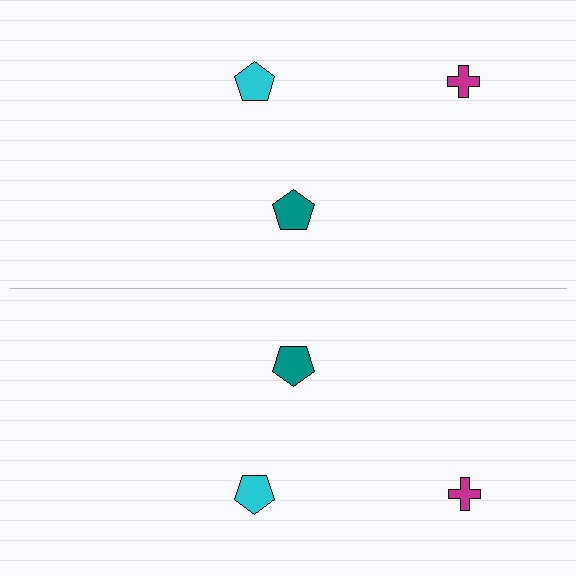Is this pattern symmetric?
Yes, this pattern has bilateral (reflection) symmetry.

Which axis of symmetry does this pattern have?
The pattern has a horizontal axis of symmetry running through the center of the image.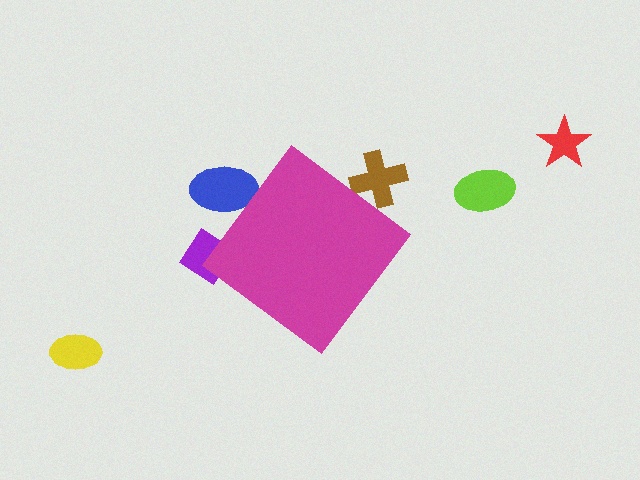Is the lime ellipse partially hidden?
No, the lime ellipse is fully visible.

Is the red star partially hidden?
No, the red star is fully visible.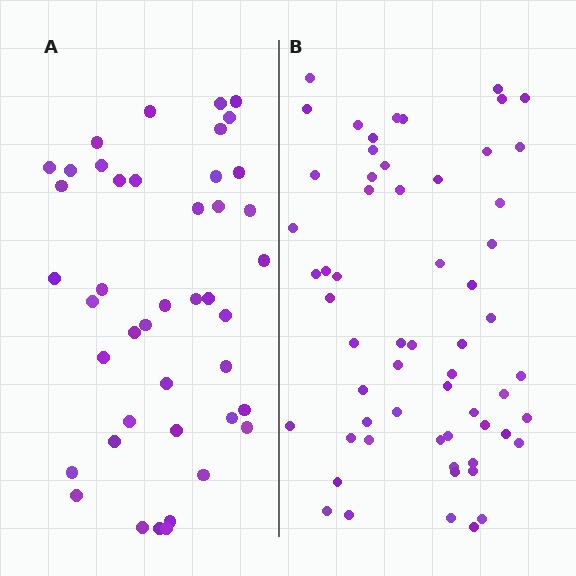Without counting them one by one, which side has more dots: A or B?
Region B (the right region) has more dots.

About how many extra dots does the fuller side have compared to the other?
Region B has approximately 15 more dots than region A.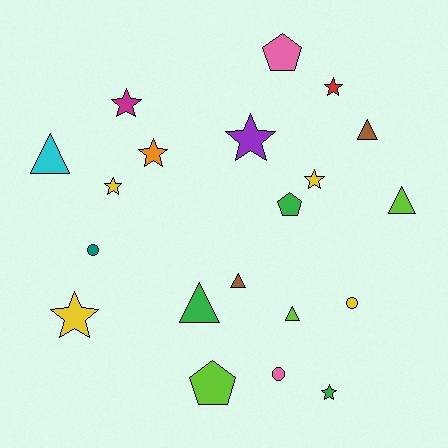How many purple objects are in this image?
There is 1 purple object.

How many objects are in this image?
There are 20 objects.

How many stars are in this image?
There are 8 stars.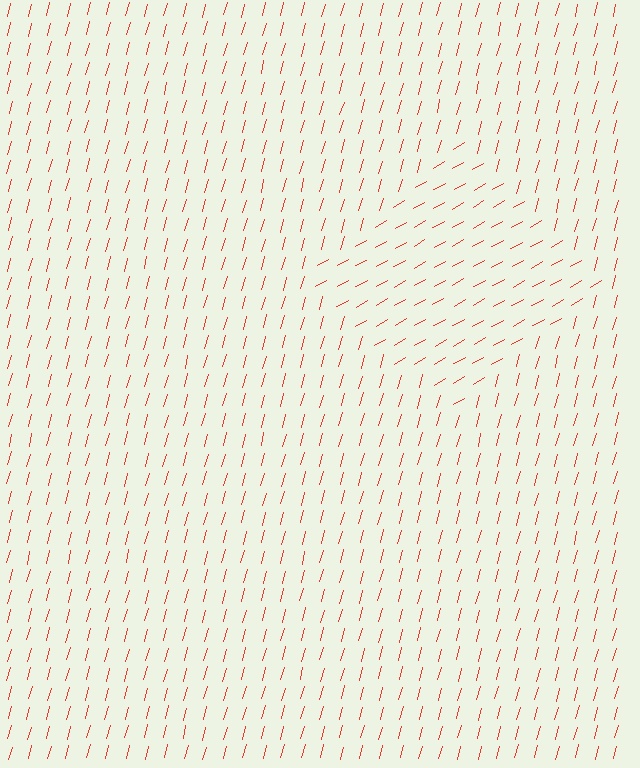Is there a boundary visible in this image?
Yes, there is a texture boundary formed by a change in line orientation.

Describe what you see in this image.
The image is filled with small red line segments. A diamond region in the image has lines oriented differently from the surrounding lines, creating a visible texture boundary.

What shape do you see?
I see a diamond.